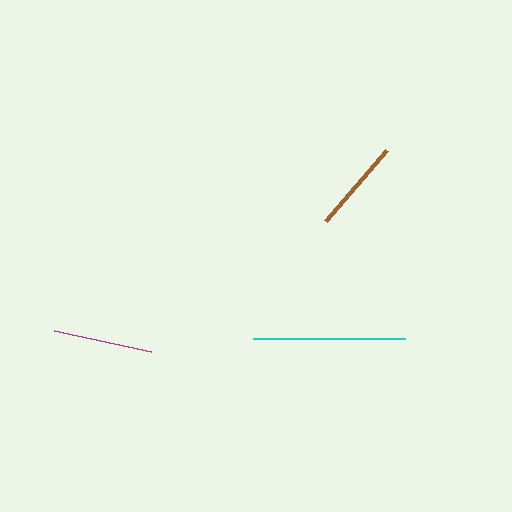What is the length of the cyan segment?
The cyan segment is approximately 152 pixels long.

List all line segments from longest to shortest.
From longest to shortest: cyan, magenta, brown.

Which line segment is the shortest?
The brown line is the shortest at approximately 94 pixels.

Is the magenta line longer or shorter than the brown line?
The magenta line is longer than the brown line.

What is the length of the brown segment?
The brown segment is approximately 94 pixels long.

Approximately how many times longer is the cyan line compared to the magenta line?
The cyan line is approximately 1.5 times the length of the magenta line.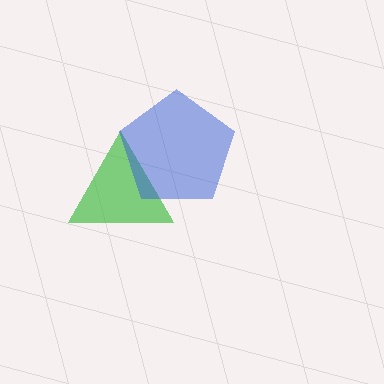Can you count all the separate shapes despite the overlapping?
Yes, there are 2 separate shapes.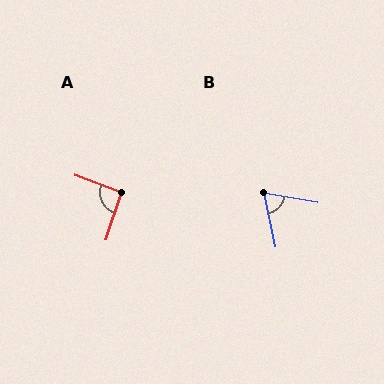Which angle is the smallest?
B, at approximately 68 degrees.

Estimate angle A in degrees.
Approximately 92 degrees.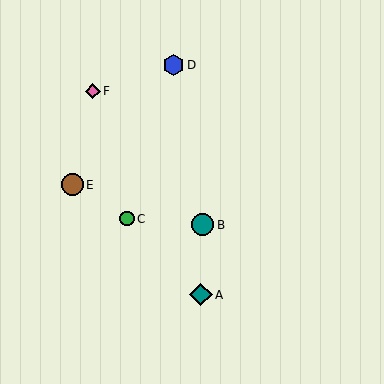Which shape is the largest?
The teal diamond (labeled A) is the largest.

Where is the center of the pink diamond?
The center of the pink diamond is at (93, 91).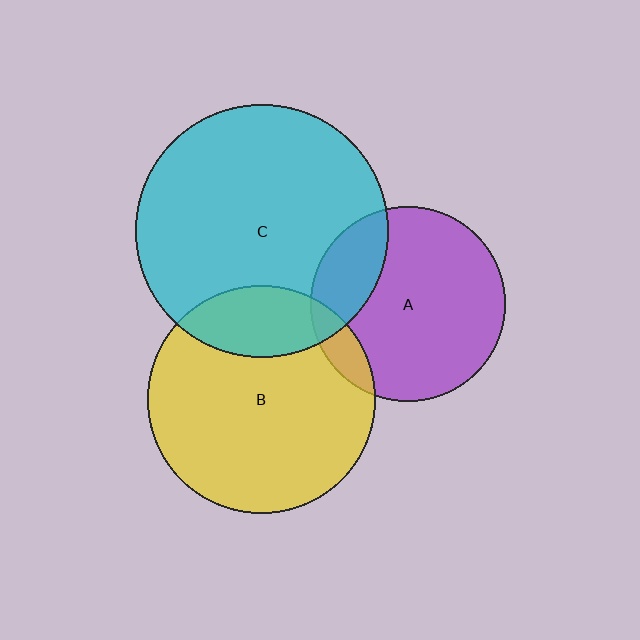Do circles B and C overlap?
Yes.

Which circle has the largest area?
Circle C (cyan).